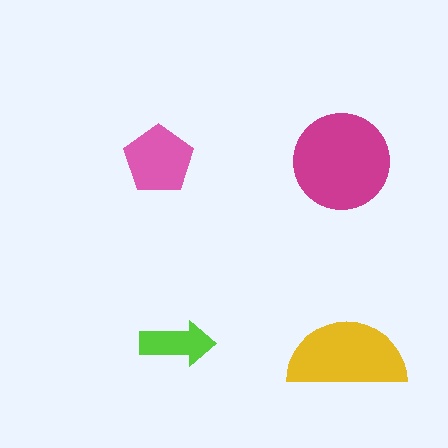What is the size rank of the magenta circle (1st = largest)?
1st.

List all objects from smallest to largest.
The lime arrow, the pink pentagon, the yellow semicircle, the magenta circle.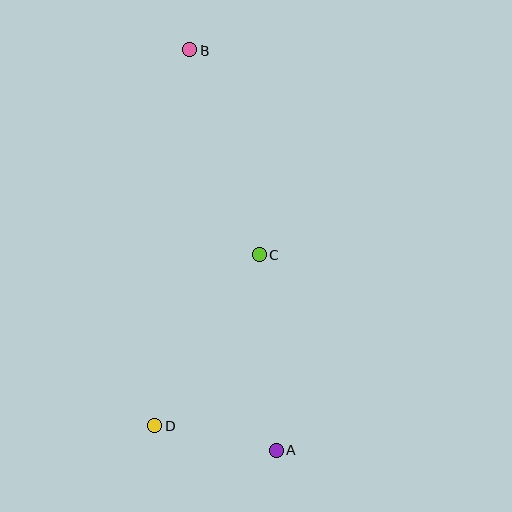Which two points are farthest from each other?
Points A and B are farthest from each other.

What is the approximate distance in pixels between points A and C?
The distance between A and C is approximately 196 pixels.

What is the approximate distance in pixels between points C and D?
The distance between C and D is approximately 200 pixels.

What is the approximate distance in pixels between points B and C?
The distance between B and C is approximately 216 pixels.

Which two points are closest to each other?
Points A and D are closest to each other.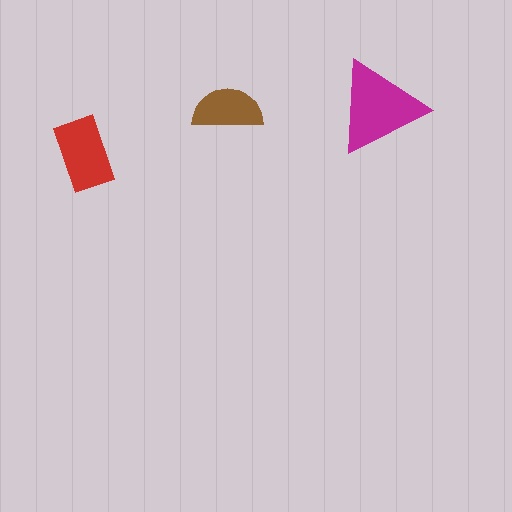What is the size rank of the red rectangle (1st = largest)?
2nd.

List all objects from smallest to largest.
The brown semicircle, the red rectangle, the magenta triangle.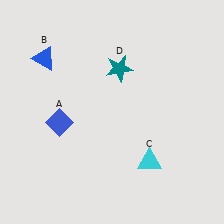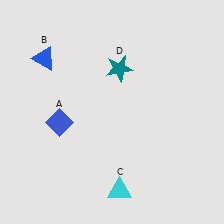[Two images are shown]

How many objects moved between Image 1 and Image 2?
1 object moved between the two images.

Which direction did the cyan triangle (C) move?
The cyan triangle (C) moved left.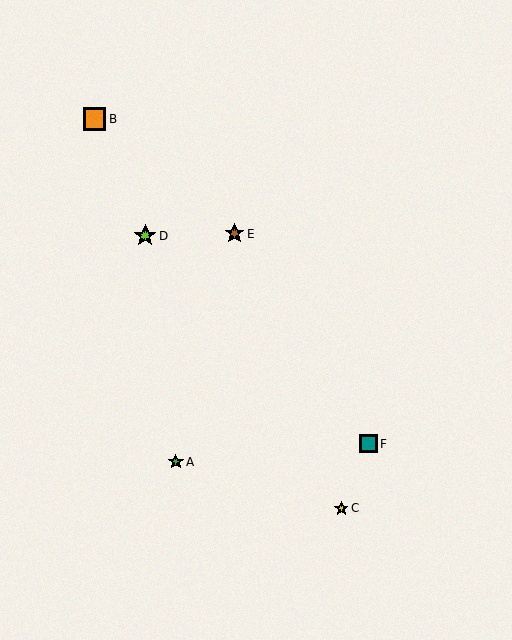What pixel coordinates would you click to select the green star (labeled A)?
Click at (176, 462) to select the green star A.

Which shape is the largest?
The orange square (labeled B) is the largest.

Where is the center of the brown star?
The center of the brown star is at (235, 234).